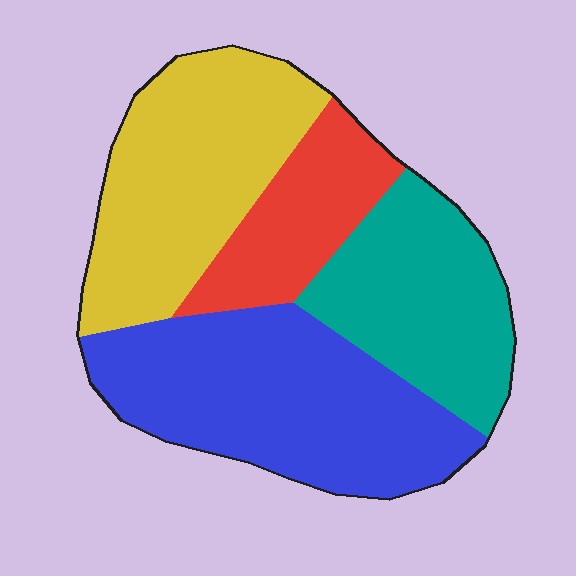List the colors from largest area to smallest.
From largest to smallest: blue, yellow, teal, red.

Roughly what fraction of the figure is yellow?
Yellow takes up about one quarter (1/4) of the figure.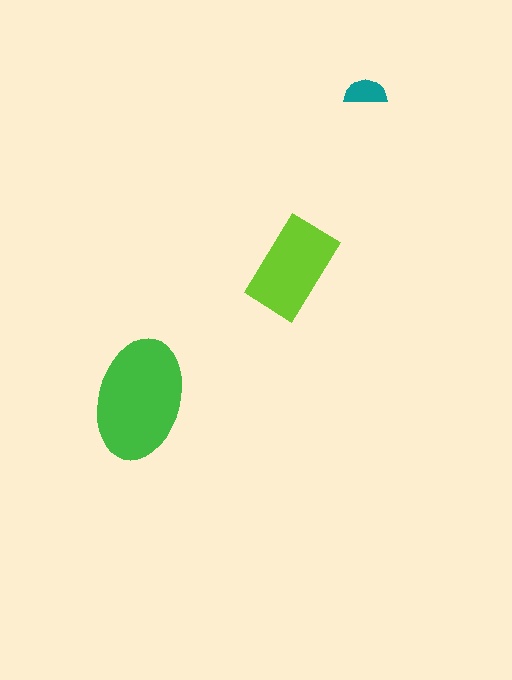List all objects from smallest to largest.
The teal semicircle, the lime rectangle, the green ellipse.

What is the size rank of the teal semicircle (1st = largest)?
3rd.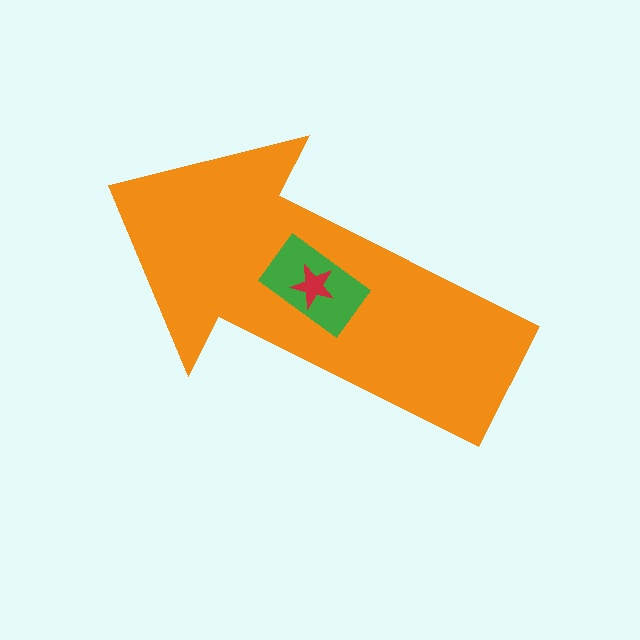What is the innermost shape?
The red star.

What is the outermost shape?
The orange arrow.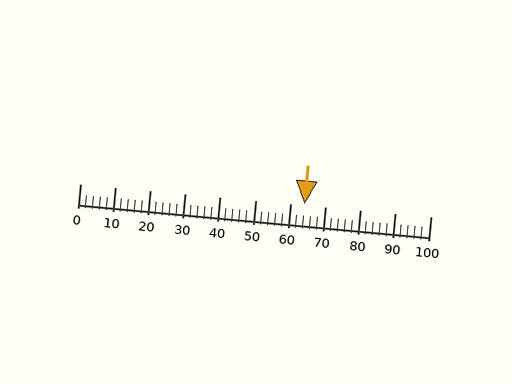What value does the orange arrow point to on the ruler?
The orange arrow points to approximately 64.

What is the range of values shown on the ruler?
The ruler shows values from 0 to 100.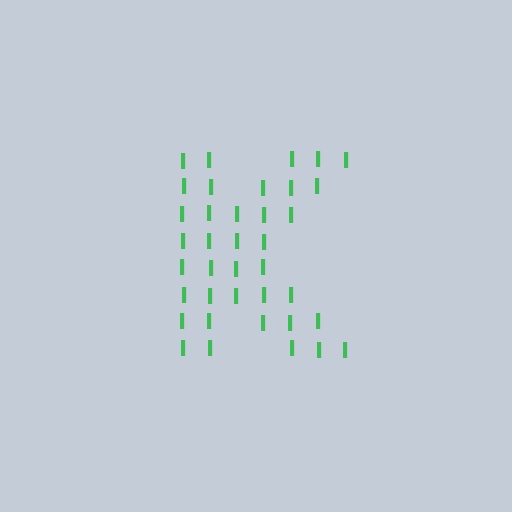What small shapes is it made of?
It is made of small letter I's.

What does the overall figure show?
The overall figure shows the letter K.